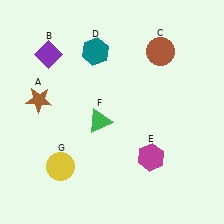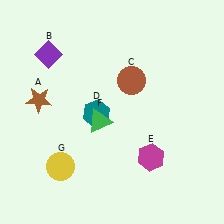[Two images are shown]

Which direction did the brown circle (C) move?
The brown circle (C) moved down.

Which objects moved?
The objects that moved are: the brown circle (C), the teal hexagon (D).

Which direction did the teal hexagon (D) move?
The teal hexagon (D) moved down.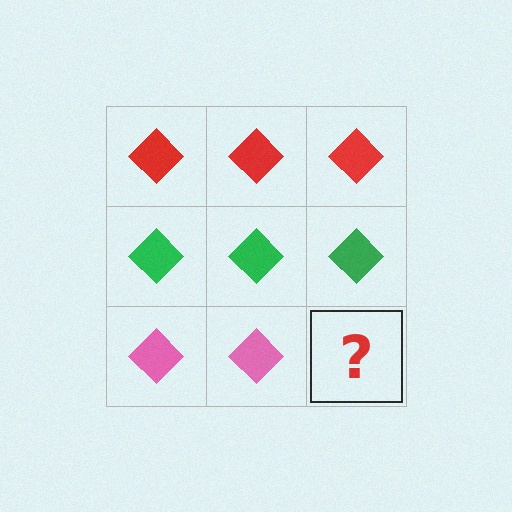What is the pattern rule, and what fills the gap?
The rule is that each row has a consistent color. The gap should be filled with a pink diamond.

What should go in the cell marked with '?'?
The missing cell should contain a pink diamond.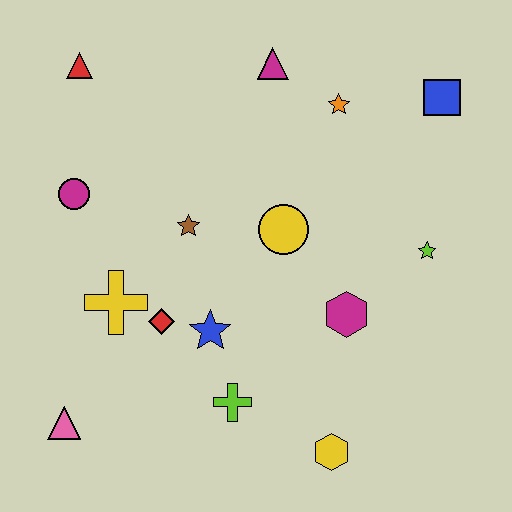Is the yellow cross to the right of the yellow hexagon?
No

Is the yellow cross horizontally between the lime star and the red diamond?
No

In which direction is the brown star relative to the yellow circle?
The brown star is to the left of the yellow circle.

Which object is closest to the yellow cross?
The red diamond is closest to the yellow cross.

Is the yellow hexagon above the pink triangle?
No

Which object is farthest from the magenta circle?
The blue square is farthest from the magenta circle.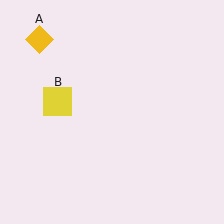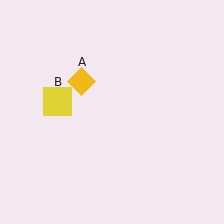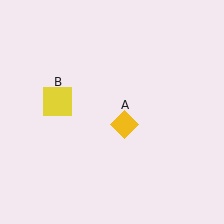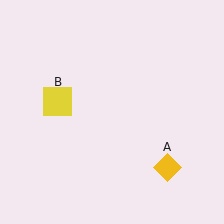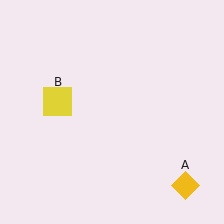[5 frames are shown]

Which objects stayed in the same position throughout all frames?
Yellow square (object B) remained stationary.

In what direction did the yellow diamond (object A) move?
The yellow diamond (object A) moved down and to the right.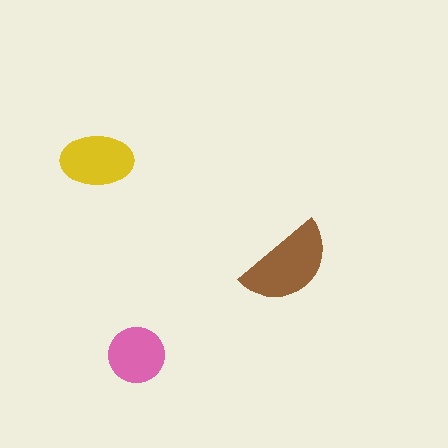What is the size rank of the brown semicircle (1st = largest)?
1st.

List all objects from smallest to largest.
The pink circle, the yellow ellipse, the brown semicircle.